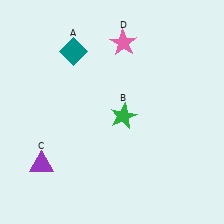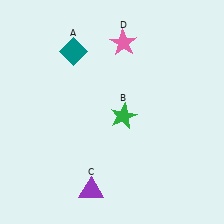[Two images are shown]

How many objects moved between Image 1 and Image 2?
1 object moved between the two images.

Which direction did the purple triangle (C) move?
The purple triangle (C) moved right.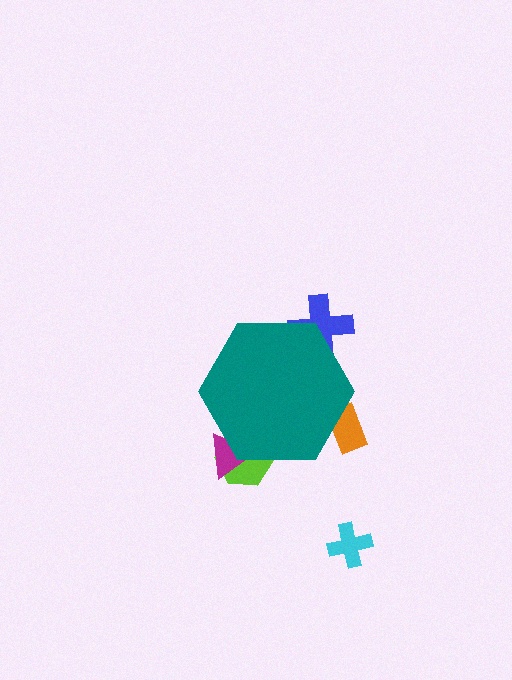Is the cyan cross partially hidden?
No, the cyan cross is fully visible.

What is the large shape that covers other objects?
A teal hexagon.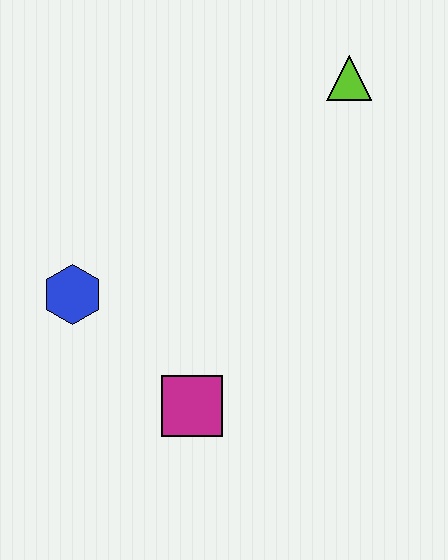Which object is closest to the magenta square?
The blue hexagon is closest to the magenta square.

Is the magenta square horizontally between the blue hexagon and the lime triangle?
Yes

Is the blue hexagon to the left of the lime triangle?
Yes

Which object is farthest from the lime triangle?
The magenta square is farthest from the lime triangle.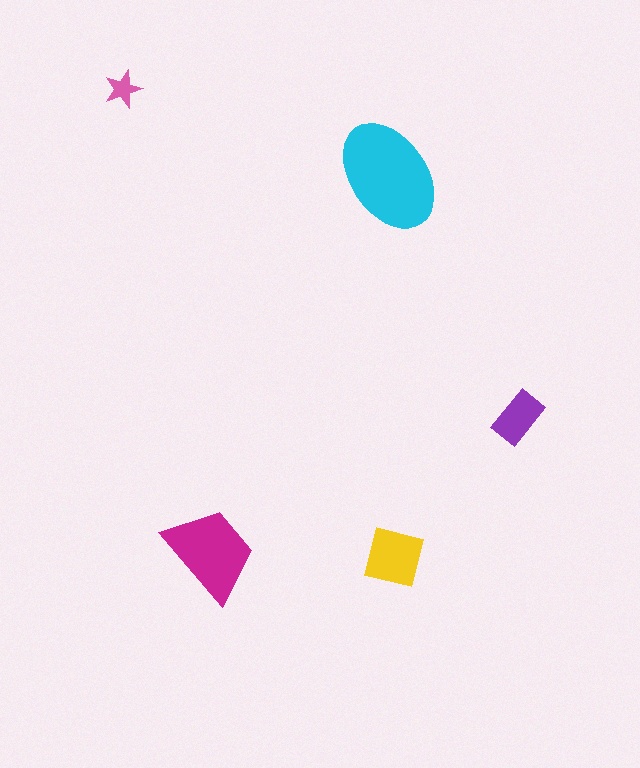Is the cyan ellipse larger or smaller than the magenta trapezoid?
Larger.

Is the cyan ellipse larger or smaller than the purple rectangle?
Larger.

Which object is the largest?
The cyan ellipse.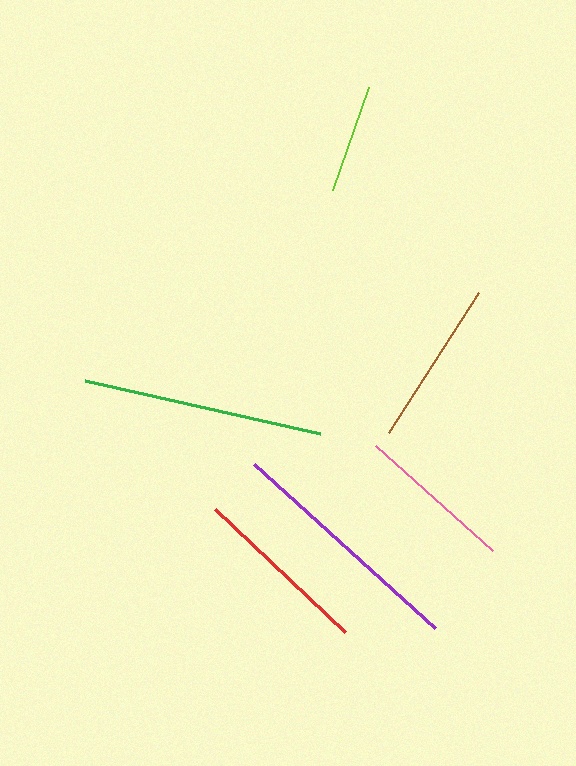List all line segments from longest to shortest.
From longest to shortest: purple, green, red, brown, pink, lime.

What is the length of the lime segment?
The lime segment is approximately 110 pixels long.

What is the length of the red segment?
The red segment is approximately 179 pixels long.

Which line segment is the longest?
The purple line is the longest at approximately 244 pixels.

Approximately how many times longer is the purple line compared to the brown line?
The purple line is approximately 1.5 times the length of the brown line.